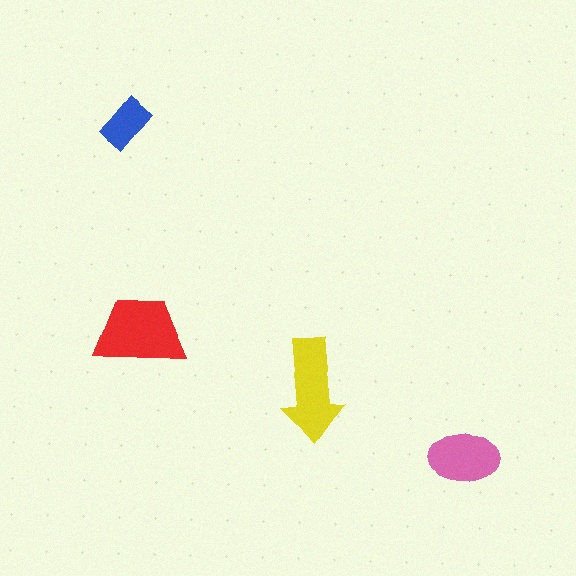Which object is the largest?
The red trapezoid.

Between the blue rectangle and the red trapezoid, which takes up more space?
The red trapezoid.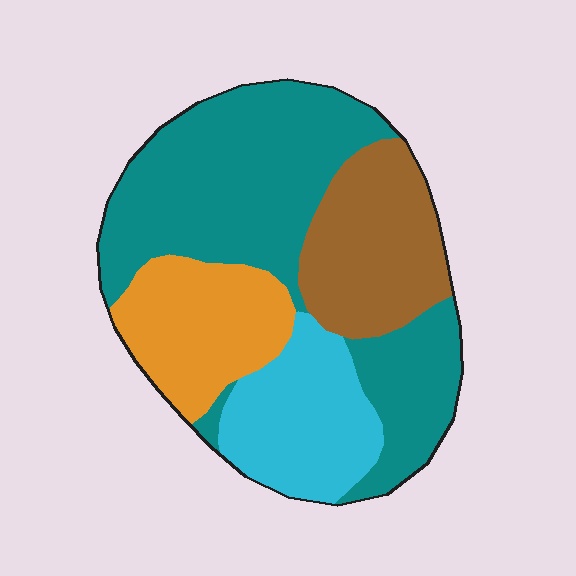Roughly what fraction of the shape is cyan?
Cyan covers roughly 20% of the shape.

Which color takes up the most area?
Teal, at roughly 45%.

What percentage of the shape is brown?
Brown covers around 20% of the shape.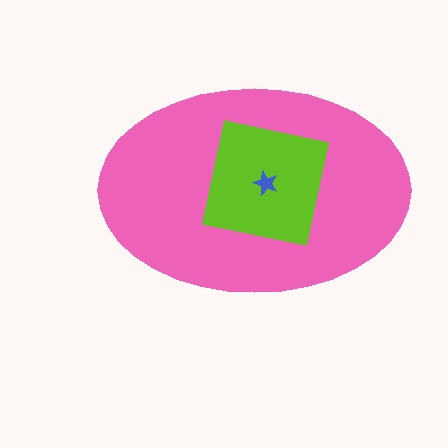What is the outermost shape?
The pink ellipse.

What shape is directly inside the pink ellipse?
The lime square.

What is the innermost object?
The blue star.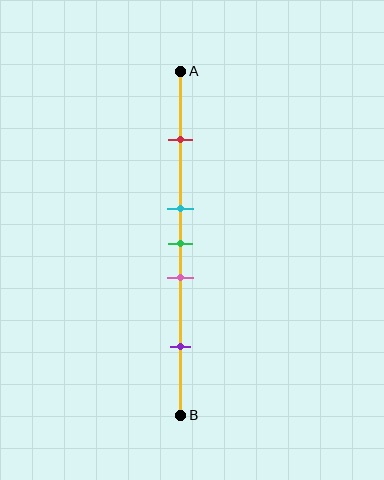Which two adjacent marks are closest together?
The cyan and green marks are the closest adjacent pair.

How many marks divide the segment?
There are 5 marks dividing the segment.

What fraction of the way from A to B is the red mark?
The red mark is approximately 20% (0.2) of the way from A to B.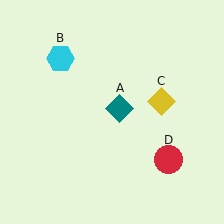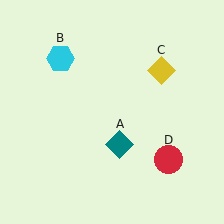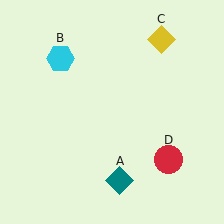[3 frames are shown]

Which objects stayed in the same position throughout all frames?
Cyan hexagon (object B) and red circle (object D) remained stationary.